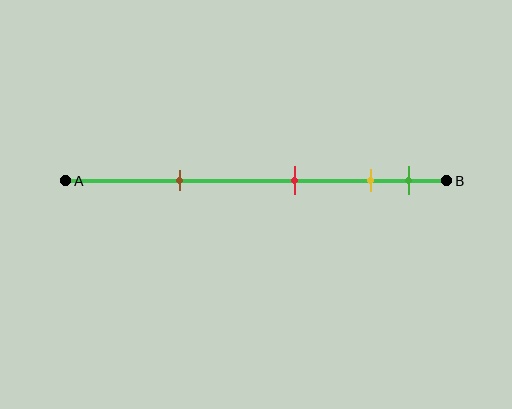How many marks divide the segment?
There are 4 marks dividing the segment.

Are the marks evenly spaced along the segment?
No, the marks are not evenly spaced.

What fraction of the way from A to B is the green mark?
The green mark is approximately 90% (0.9) of the way from A to B.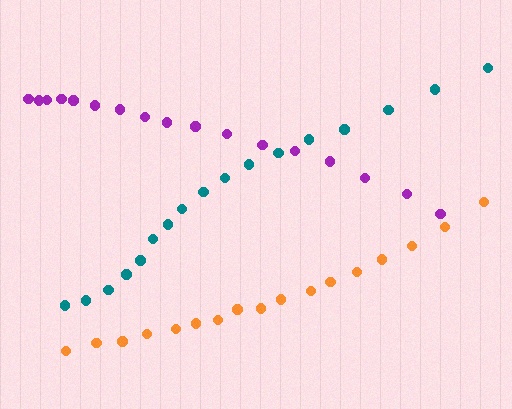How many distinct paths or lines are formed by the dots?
There are 3 distinct paths.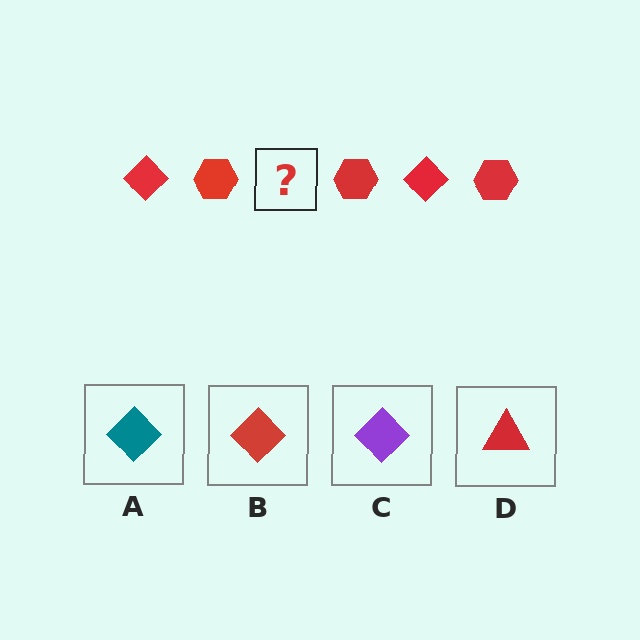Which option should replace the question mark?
Option B.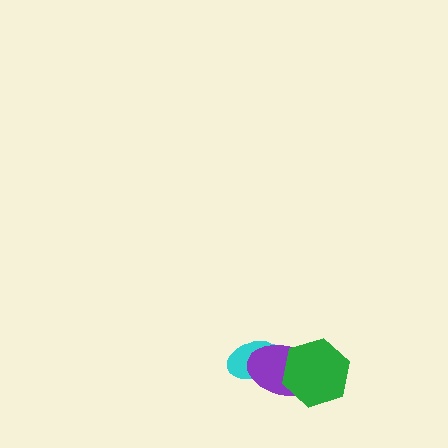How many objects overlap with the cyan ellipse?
1 object overlaps with the cyan ellipse.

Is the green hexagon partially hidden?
No, no other shape covers it.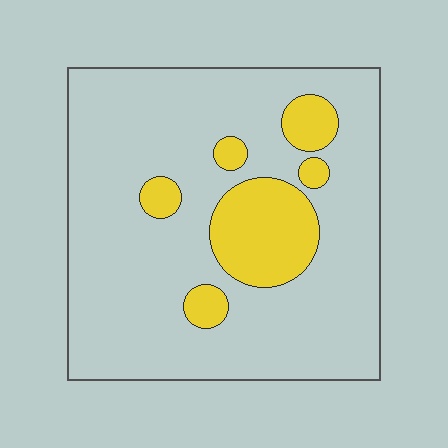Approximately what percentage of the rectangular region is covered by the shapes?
Approximately 15%.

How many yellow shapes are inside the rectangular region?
6.